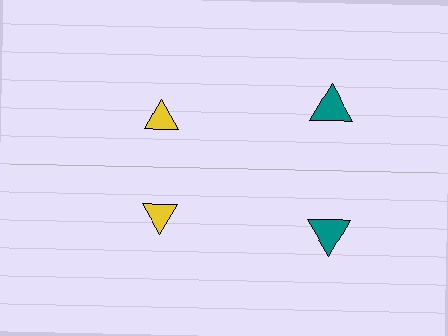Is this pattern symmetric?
Yes, this pattern has bilateral (reflection) symmetry.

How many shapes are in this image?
There are 4 shapes in this image.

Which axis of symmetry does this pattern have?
The pattern has a horizontal axis of symmetry running through the center of the image.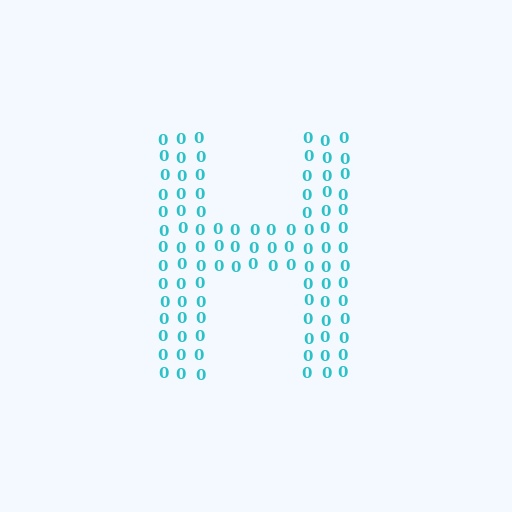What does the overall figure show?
The overall figure shows the letter H.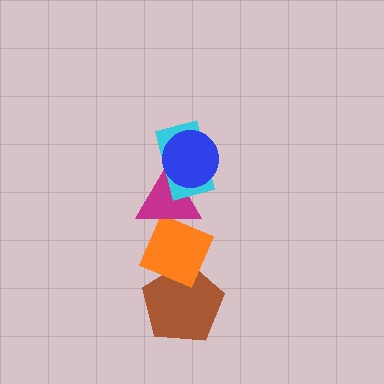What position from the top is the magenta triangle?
The magenta triangle is 3rd from the top.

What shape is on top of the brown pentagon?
The orange diamond is on top of the brown pentagon.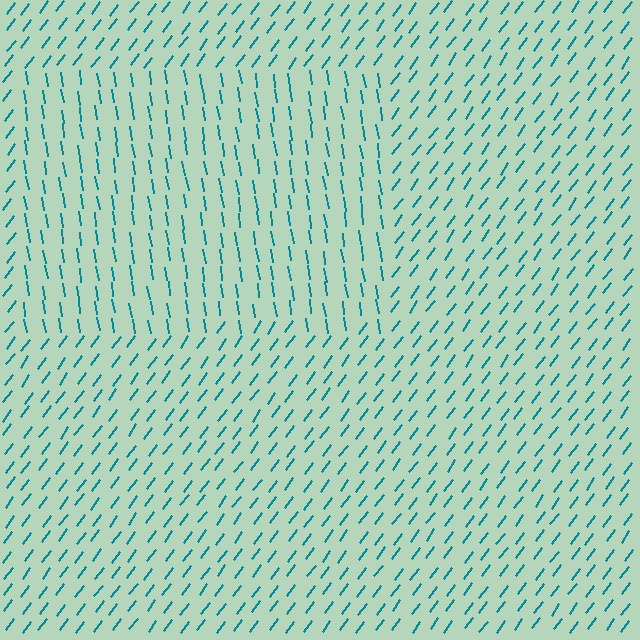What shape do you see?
I see a rectangle.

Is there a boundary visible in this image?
Yes, there is a texture boundary formed by a change in line orientation.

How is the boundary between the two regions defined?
The boundary is defined purely by a change in line orientation (approximately 45 degrees difference). All lines are the same color and thickness.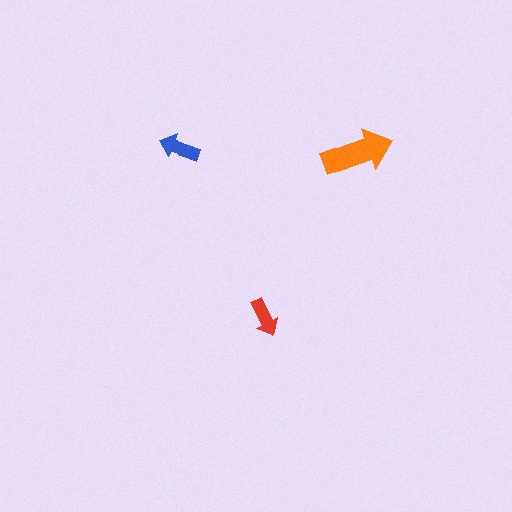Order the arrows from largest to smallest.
the orange one, the blue one, the red one.